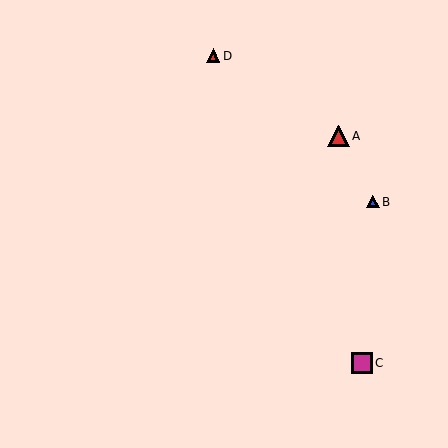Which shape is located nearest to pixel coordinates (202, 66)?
The red triangle (labeled D) at (213, 56) is nearest to that location.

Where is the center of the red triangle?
The center of the red triangle is at (213, 56).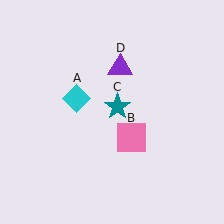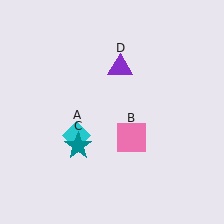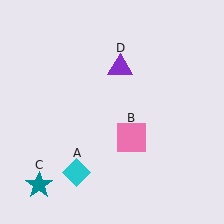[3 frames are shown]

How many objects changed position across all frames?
2 objects changed position: cyan diamond (object A), teal star (object C).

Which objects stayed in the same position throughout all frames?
Pink square (object B) and purple triangle (object D) remained stationary.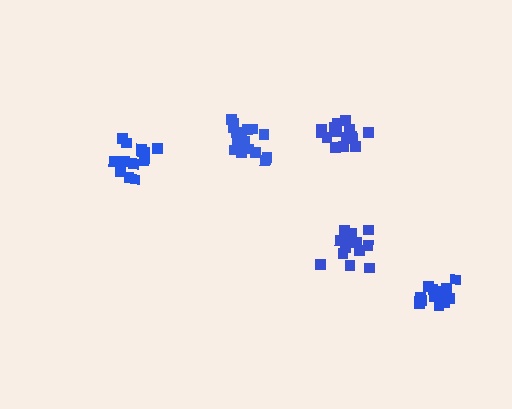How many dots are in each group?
Group 1: 19 dots, Group 2: 15 dots, Group 3: 17 dots, Group 4: 15 dots, Group 5: 13 dots (79 total).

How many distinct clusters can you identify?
There are 5 distinct clusters.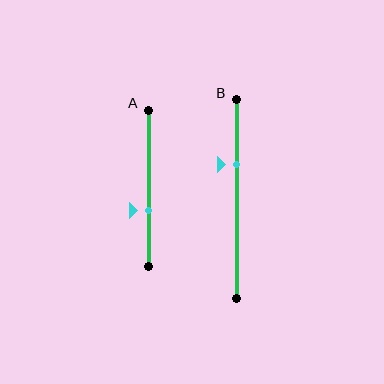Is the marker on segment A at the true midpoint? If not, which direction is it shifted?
No, the marker on segment A is shifted downward by about 14% of the segment length.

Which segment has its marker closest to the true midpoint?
Segment A has its marker closest to the true midpoint.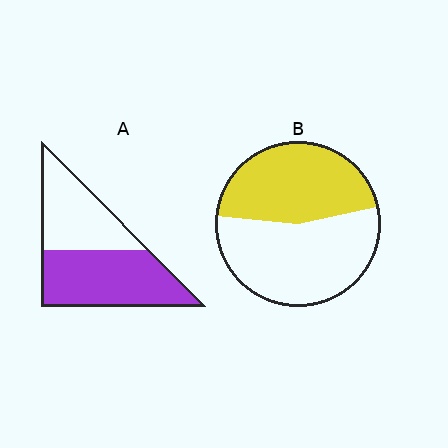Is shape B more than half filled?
No.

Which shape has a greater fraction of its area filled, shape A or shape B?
Shape A.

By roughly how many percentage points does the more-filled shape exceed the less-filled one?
By roughly 10 percentage points (A over B).